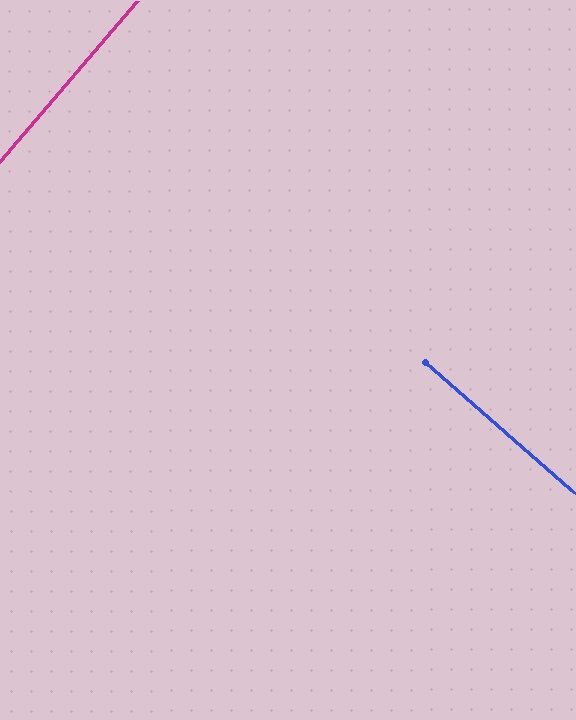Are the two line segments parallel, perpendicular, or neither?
Perpendicular — they meet at approximately 90°.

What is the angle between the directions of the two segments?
Approximately 90 degrees.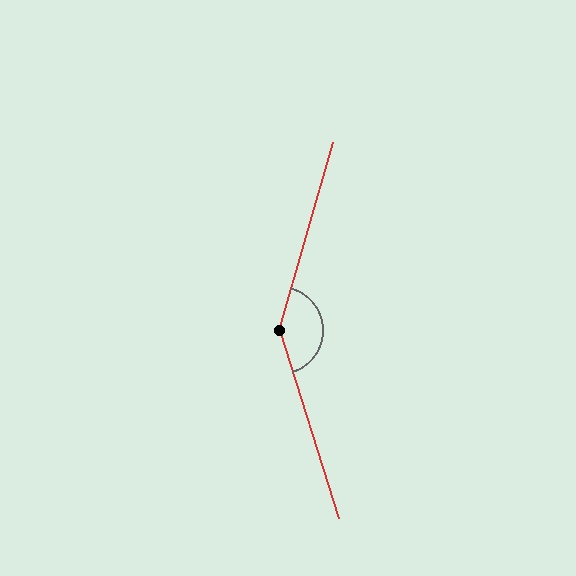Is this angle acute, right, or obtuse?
It is obtuse.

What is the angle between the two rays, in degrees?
Approximately 147 degrees.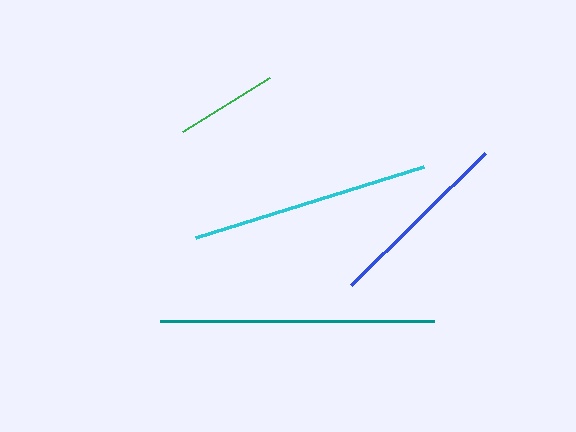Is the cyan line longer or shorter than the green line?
The cyan line is longer than the green line.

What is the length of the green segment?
The green segment is approximately 103 pixels long.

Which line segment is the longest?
The teal line is the longest at approximately 274 pixels.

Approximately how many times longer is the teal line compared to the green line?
The teal line is approximately 2.7 times the length of the green line.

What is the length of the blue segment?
The blue segment is approximately 188 pixels long.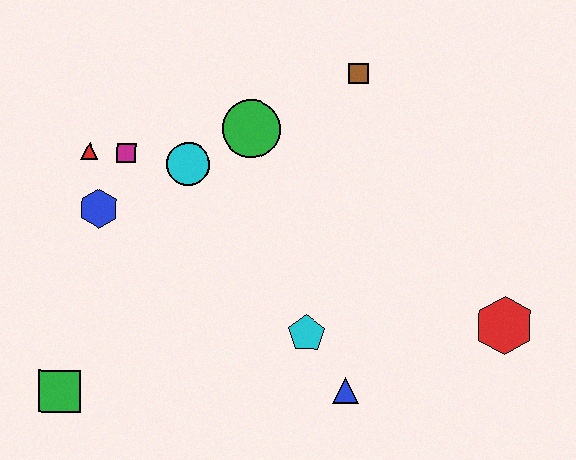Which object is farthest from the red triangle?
The red hexagon is farthest from the red triangle.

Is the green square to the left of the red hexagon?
Yes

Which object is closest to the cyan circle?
The magenta square is closest to the cyan circle.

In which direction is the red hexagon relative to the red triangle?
The red hexagon is to the right of the red triangle.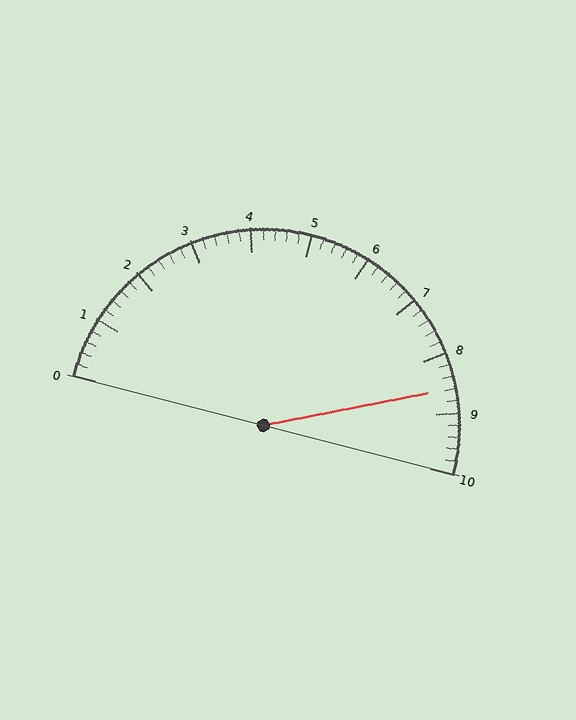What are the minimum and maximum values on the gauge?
The gauge ranges from 0 to 10.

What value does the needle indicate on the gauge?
The needle indicates approximately 8.6.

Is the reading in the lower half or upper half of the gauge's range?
The reading is in the upper half of the range (0 to 10).